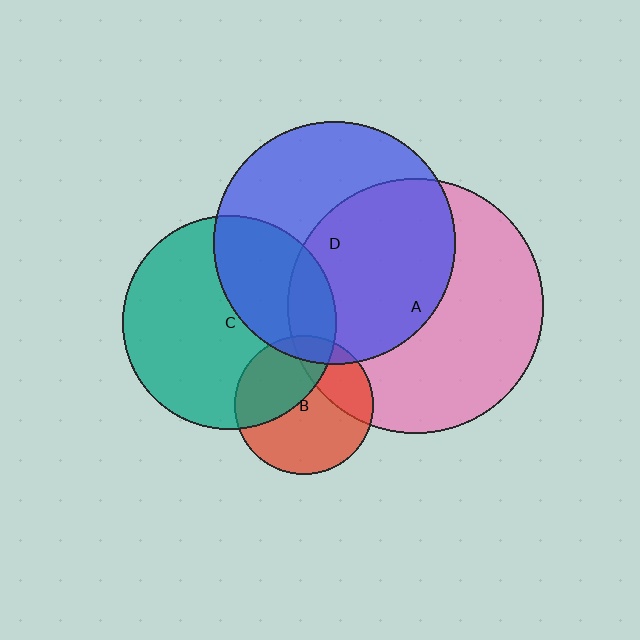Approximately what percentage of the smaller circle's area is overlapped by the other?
Approximately 25%.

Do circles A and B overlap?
Yes.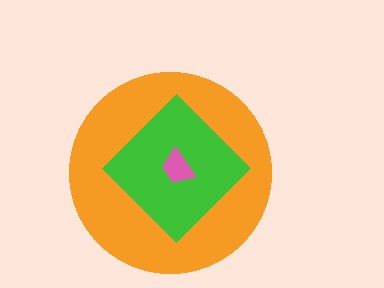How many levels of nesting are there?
3.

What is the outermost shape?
The orange circle.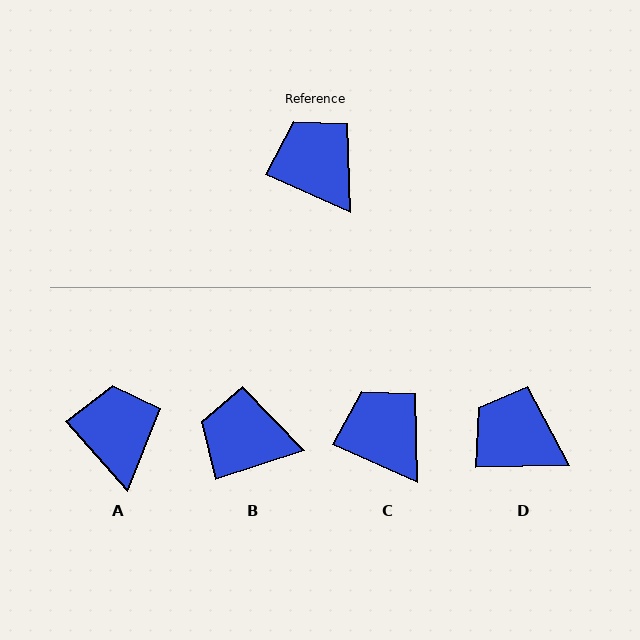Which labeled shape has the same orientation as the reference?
C.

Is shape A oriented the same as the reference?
No, it is off by about 24 degrees.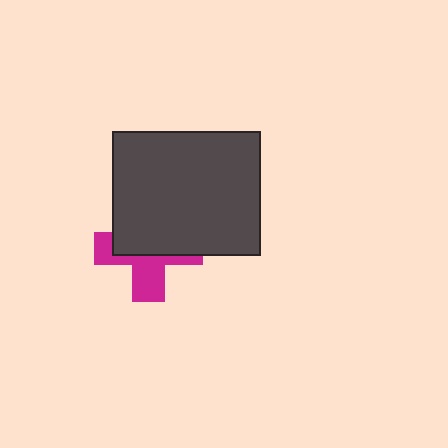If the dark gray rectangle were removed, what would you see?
You would see the complete magenta cross.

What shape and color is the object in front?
The object in front is a dark gray rectangle.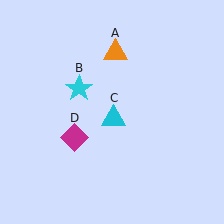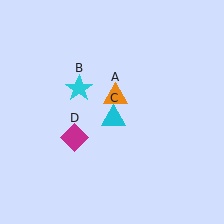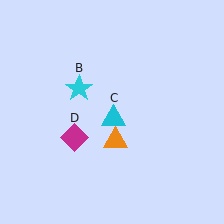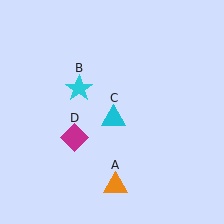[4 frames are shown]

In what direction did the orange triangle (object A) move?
The orange triangle (object A) moved down.